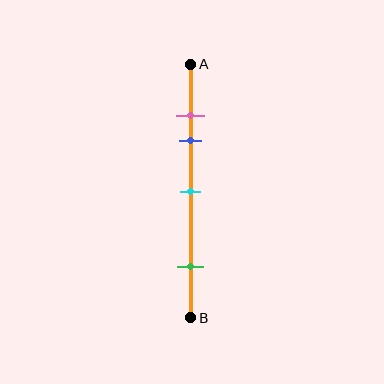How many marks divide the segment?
There are 4 marks dividing the segment.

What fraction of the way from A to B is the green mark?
The green mark is approximately 80% (0.8) of the way from A to B.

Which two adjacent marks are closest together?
The pink and blue marks are the closest adjacent pair.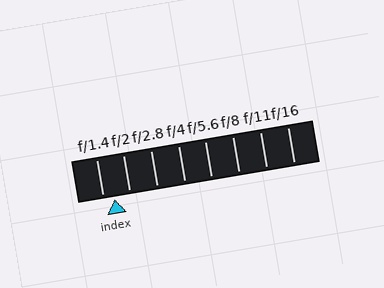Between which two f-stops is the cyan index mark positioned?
The index mark is between f/1.4 and f/2.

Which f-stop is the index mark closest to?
The index mark is closest to f/1.4.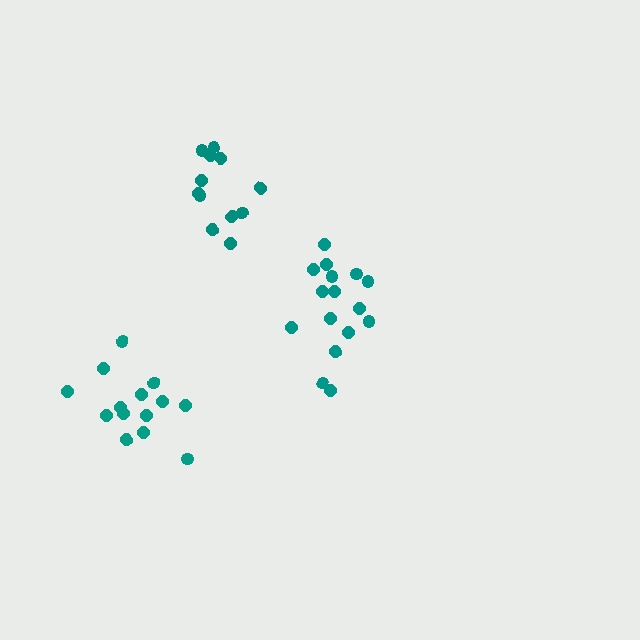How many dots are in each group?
Group 1: 12 dots, Group 2: 16 dots, Group 3: 14 dots (42 total).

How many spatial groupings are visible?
There are 3 spatial groupings.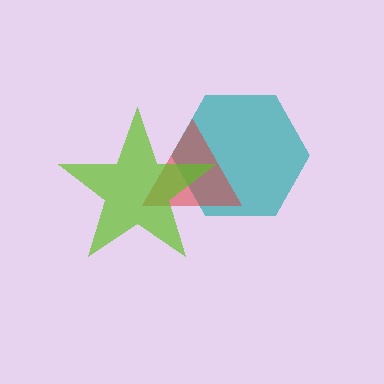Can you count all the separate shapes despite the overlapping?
Yes, there are 3 separate shapes.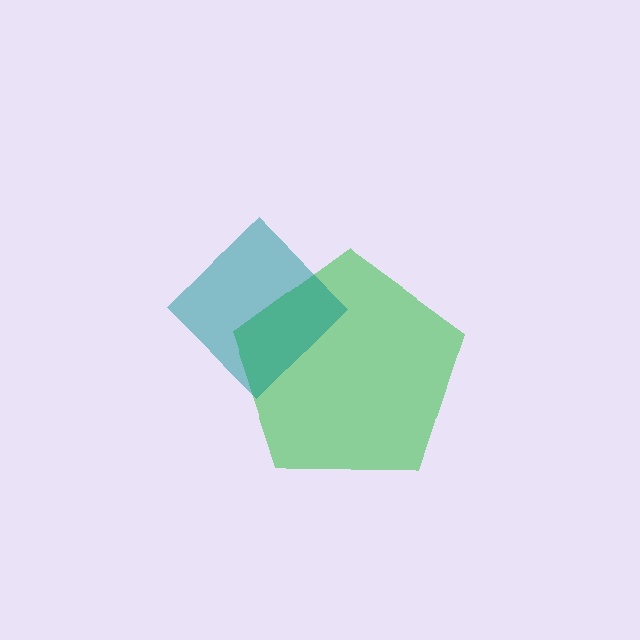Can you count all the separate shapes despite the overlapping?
Yes, there are 2 separate shapes.